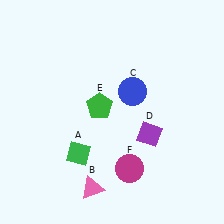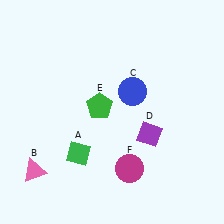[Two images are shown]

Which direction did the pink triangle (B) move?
The pink triangle (B) moved left.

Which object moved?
The pink triangle (B) moved left.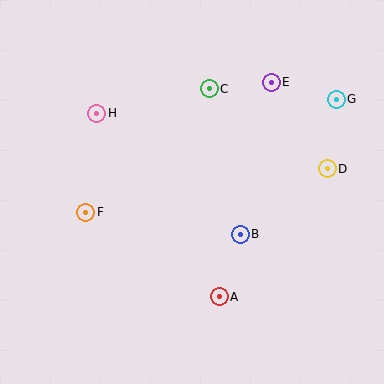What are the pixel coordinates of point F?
Point F is at (86, 212).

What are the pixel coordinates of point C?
Point C is at (209, 89).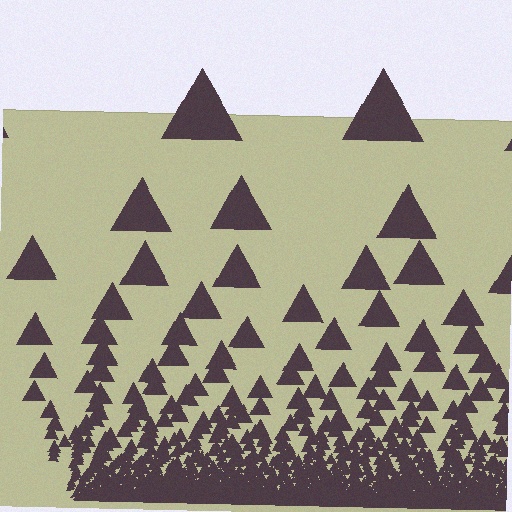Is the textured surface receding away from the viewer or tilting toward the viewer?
The surface appears to tilt toward the viewer. Texture elements get larger and sparser toward the top.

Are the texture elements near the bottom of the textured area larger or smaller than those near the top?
Smaller. The gradient is inverted — elements near the bottom are smaller and denser.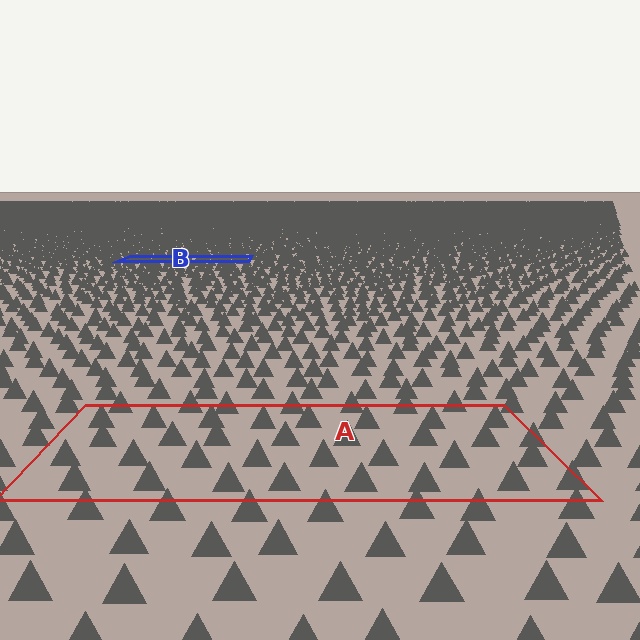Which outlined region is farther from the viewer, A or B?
Region B is farther from the viewer — the texture elements inside it appear smaller and more densely packed.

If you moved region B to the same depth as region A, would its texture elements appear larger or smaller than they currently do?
They would appear larger. At a closer depth, the same texture elements are projected at a bigger on-screen size.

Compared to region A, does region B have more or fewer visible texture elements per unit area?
Region B has more texture elements per unit area — they are packed more densely because it is farther away.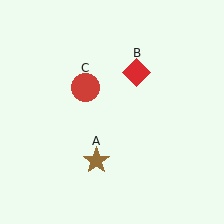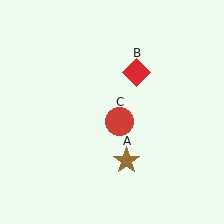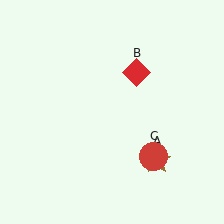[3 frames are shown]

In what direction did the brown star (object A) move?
The brown star (object A) moved right.